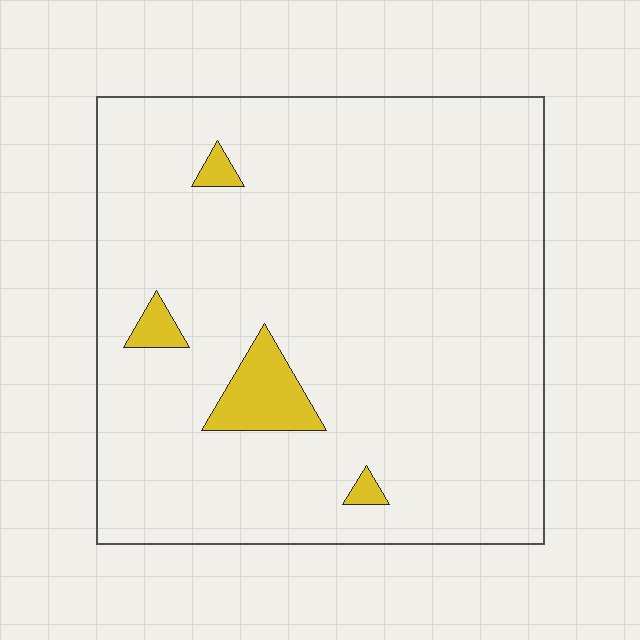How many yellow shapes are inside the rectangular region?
4.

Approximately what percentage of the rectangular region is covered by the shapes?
Approximately 5%.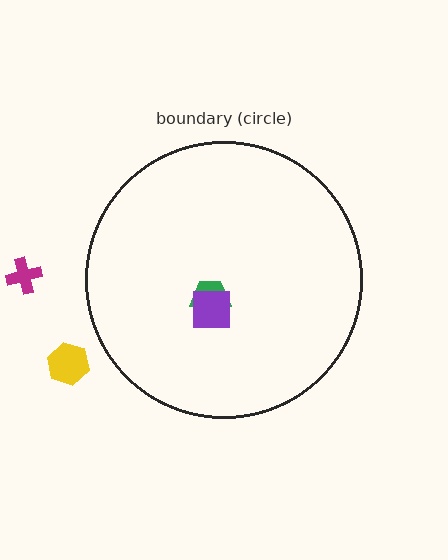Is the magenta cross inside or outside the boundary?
Outside.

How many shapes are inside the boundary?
2 inside, 2 outside.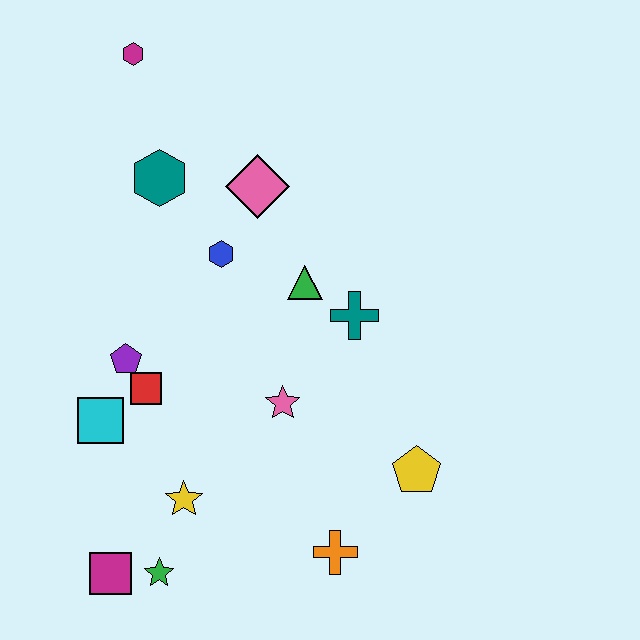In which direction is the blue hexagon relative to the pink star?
The blue hexagon is above the pink star.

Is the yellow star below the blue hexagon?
Yes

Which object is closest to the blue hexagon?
The pink diamond is closest to the blue hexagon.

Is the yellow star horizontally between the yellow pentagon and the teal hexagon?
Yes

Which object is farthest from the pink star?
The magenta hexagon is farthest from the pink star.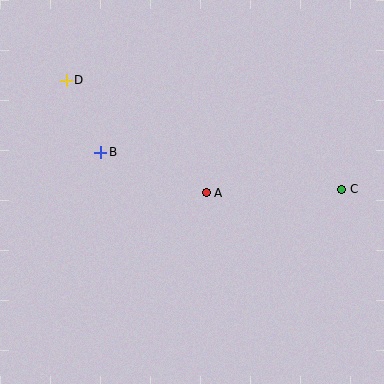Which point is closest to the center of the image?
Point A at (206, 193) is closest to the center.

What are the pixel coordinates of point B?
Point B is at (101, 152).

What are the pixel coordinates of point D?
Point D is at (66, 80).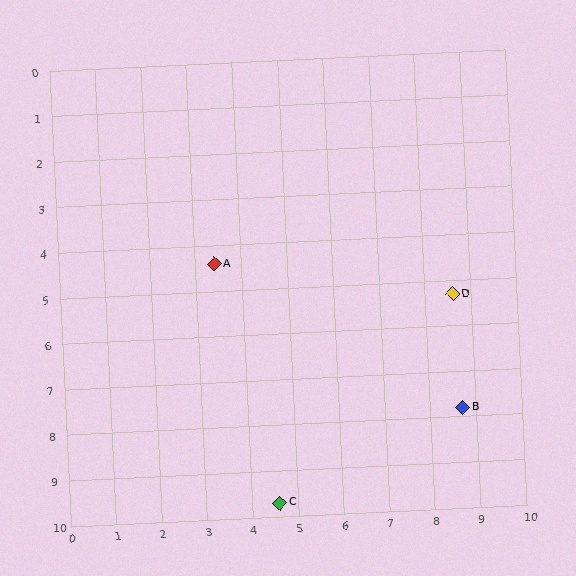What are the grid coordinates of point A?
Point A is at approximately (3.4, 4.4).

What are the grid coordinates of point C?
Point C is at approximately (4.6, 9.7).